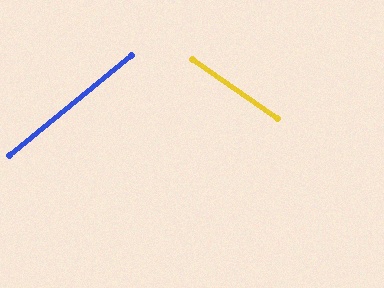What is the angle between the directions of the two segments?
Approximately 74 degrees.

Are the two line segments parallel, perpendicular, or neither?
Neither parallel nor perpendicular — they differ by about 74°.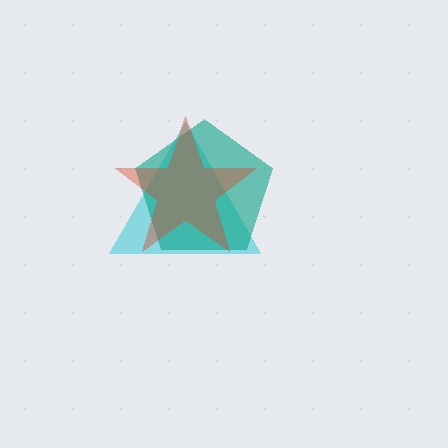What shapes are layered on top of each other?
The layered shapes are: a cyan triangle, a teal pentagon, a red star.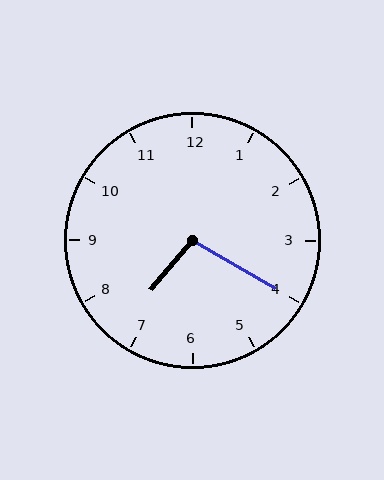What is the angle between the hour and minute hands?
Approximately 100 degrees.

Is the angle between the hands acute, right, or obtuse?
It is obtuse.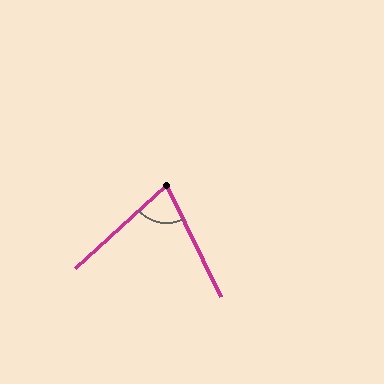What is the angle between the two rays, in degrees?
Approximately 73 degrees.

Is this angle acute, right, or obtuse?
It is acute.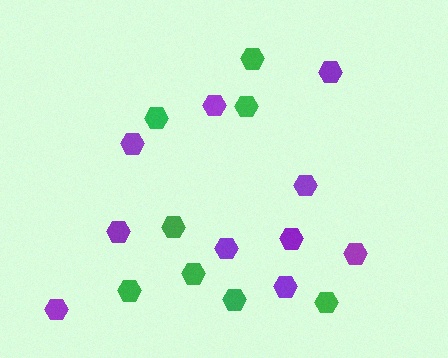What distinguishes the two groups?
There are 2 groups: one group of green hexagons (8) and one group of purple hexagons (10).